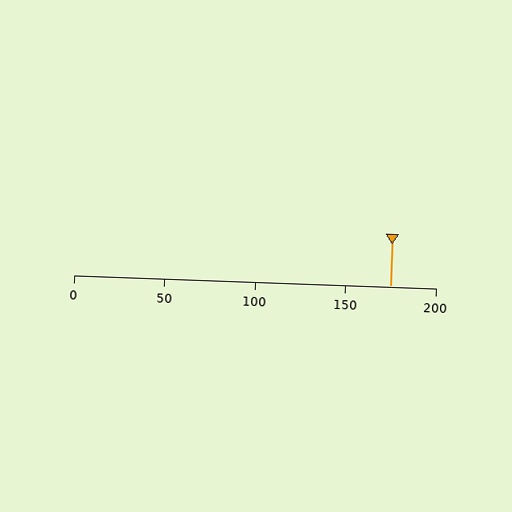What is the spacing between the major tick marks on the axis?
The major ticks are spaced 50 apart.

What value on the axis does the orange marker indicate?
The marker indicates approximately 175.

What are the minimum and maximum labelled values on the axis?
The axis runs from 0 to 200.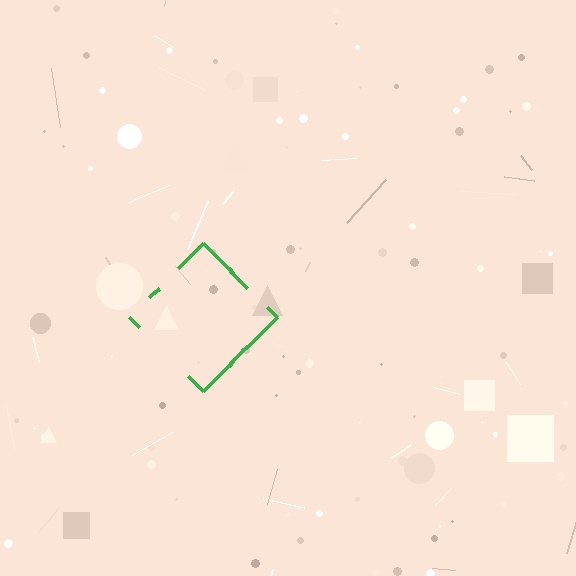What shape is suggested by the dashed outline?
The dashed outline suggests a diamond.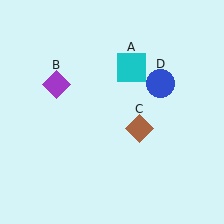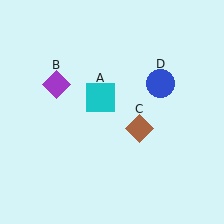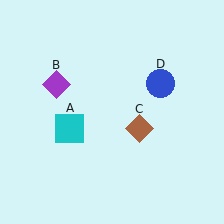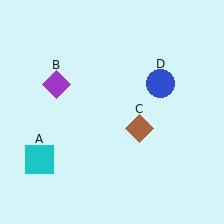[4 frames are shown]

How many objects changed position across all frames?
1 object changed position: cyan square (object A).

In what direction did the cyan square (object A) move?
The cyan square (object A) moved down and to the left.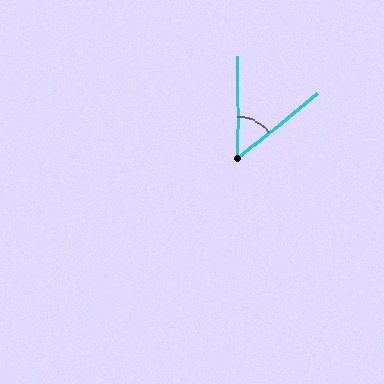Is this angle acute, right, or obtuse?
It is acute.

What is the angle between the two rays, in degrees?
Approximately 51 degrees.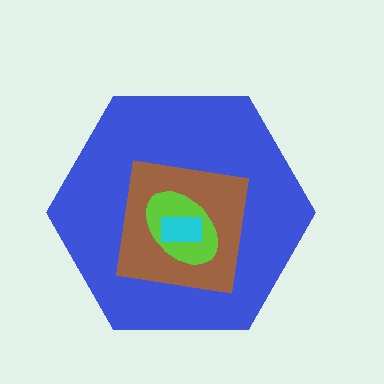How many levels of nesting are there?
4.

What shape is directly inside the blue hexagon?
The brown square.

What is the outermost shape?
The blue hexagon.